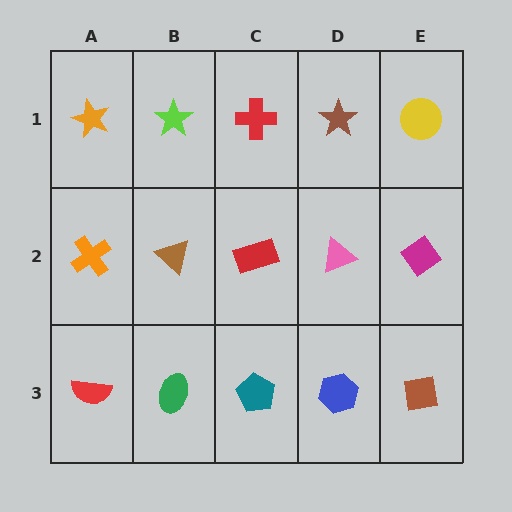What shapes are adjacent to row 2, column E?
A yellow circle (row 1, column E), a brown square (row 3, column E), a pink triangle (row 2, column D).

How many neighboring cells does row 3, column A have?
2.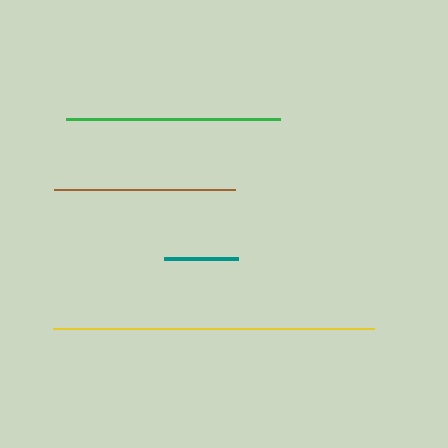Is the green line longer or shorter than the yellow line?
The yellow line is longer than the green line.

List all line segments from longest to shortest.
From longest to shortest: yellow, green, brown, teal.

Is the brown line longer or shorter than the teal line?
The brown line is longer than the teal line.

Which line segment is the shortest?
The teal line is the shortest at approximately 74 pixels.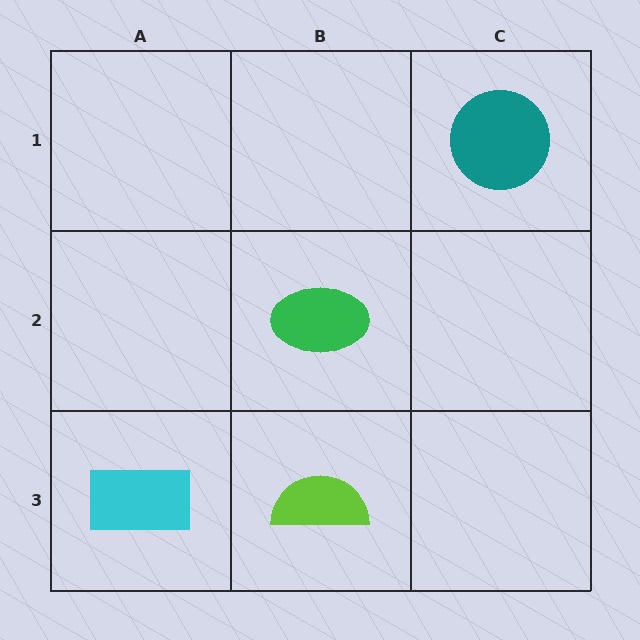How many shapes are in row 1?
1 shape.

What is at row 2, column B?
A green ellipse.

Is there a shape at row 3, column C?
No, that cell is empty.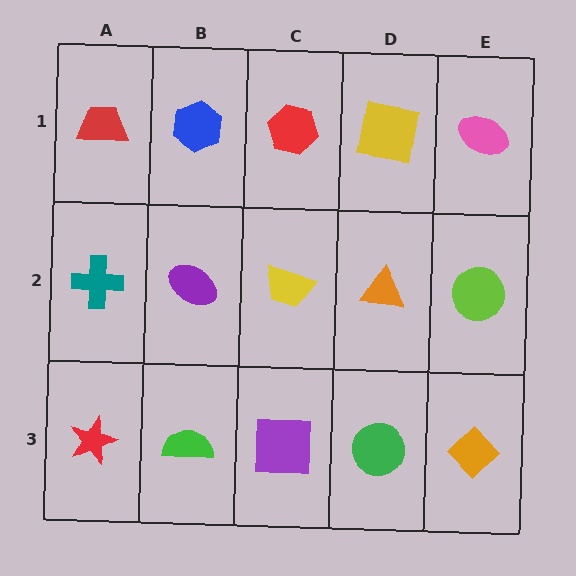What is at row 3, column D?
A green circle.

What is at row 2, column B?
A purple ellipse.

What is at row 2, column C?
A yellow trapezoid.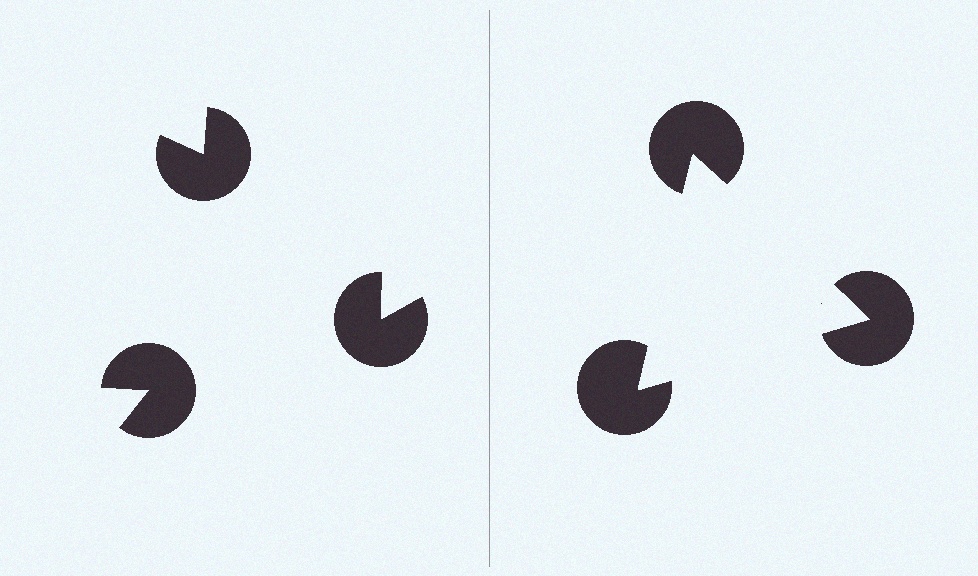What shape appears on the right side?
An illusory triangle.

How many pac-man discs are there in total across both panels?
6 — 3 on each side.